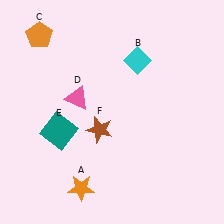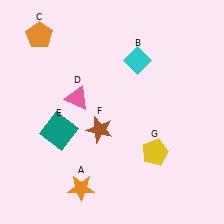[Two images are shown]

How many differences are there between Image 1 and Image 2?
There is 1 difference between the two images.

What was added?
A yellow pentagon (G) was added in Image 2.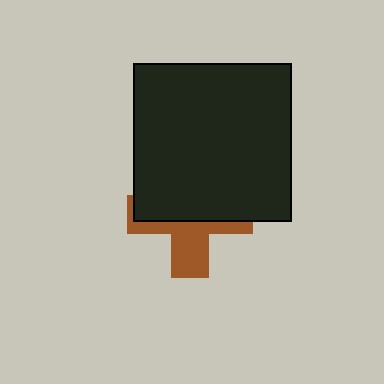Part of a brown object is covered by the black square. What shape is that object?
It is a cross.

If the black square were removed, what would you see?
You would see the complete brown cross.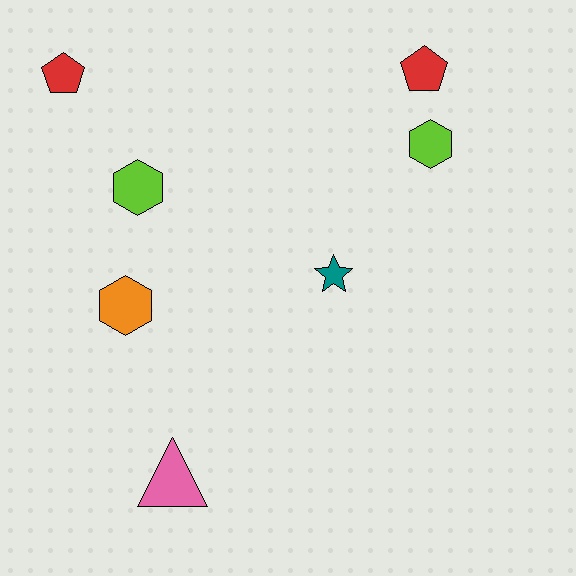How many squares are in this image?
There are no squares.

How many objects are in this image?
There are 7 objects.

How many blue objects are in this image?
There are no blue objects.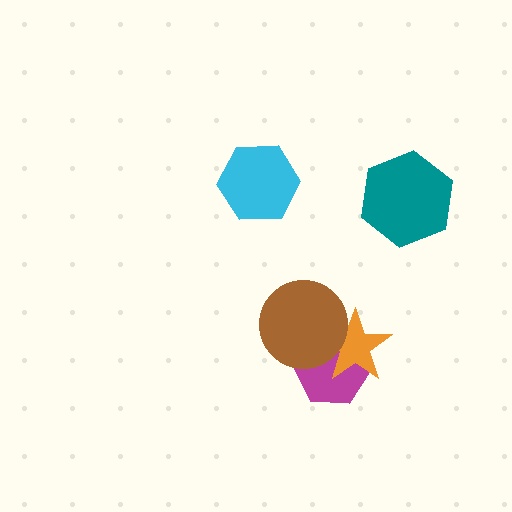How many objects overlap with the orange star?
2 objects overlap with the orange star.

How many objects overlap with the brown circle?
2 objects overlap with the brown circle.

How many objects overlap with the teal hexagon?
0 objects overlap with the teal hexagon.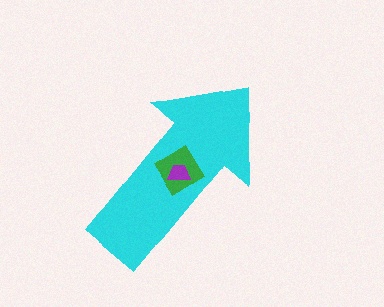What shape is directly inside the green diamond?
The purple trapezoid.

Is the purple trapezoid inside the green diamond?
Yes.